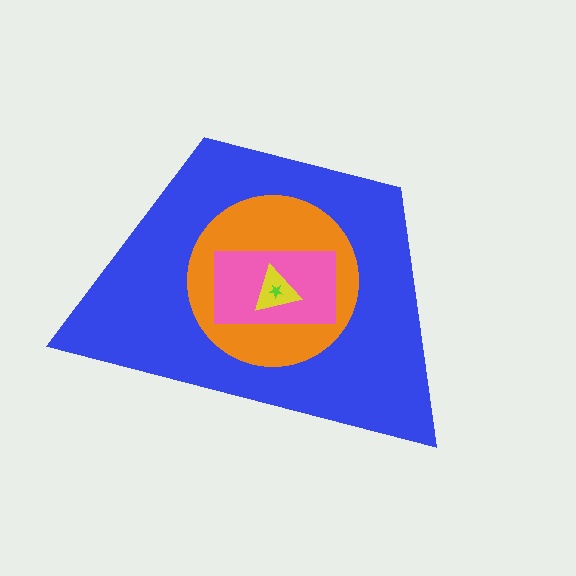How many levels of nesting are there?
5.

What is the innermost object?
The lime star.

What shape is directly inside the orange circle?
The pink rectangle.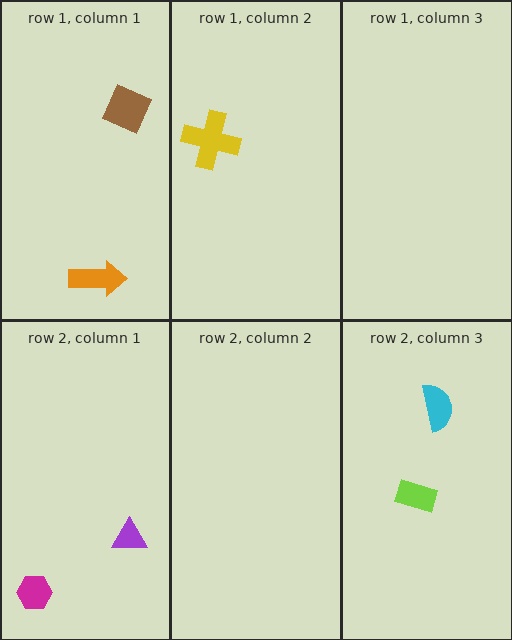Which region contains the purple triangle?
The row 2, column 1 region.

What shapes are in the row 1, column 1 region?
The orange arrow, the brown diamond.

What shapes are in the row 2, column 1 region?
The magenta hexagon, the purple triangle.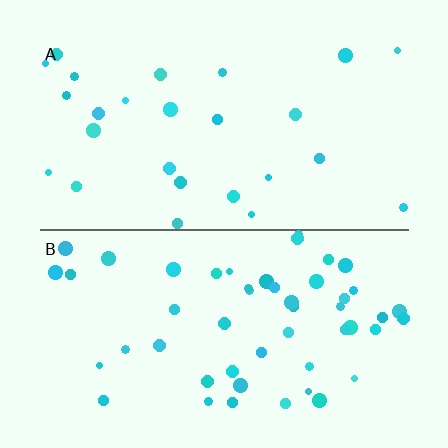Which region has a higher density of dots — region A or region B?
B (the bottom).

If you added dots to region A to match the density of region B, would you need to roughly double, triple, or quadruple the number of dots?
Approximately double.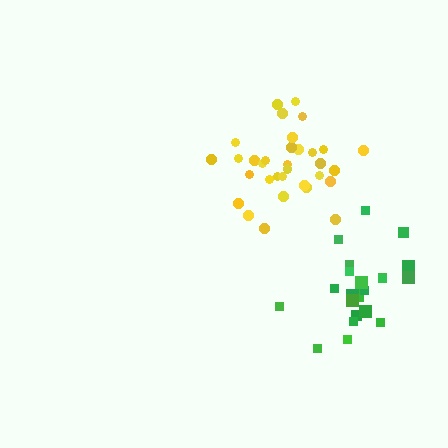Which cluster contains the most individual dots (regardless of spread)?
Yellow (34).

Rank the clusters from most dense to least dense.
yellow, green.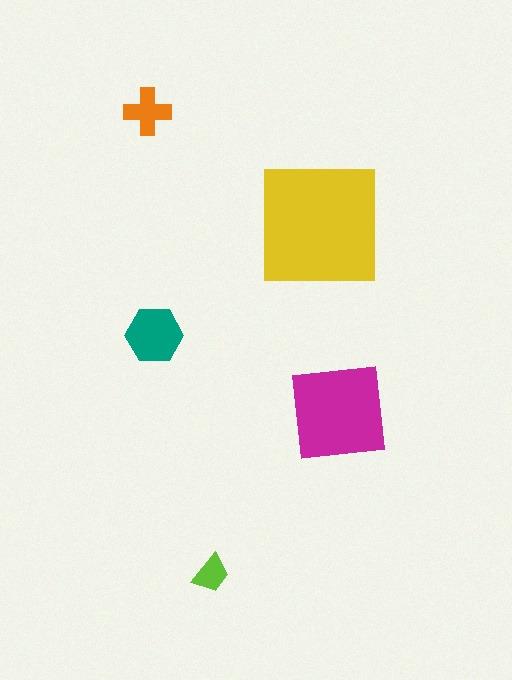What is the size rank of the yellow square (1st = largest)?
1st.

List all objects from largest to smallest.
The yellow square, the magenta square, the teal hexagon, the orange cross, the lime trapezoid.